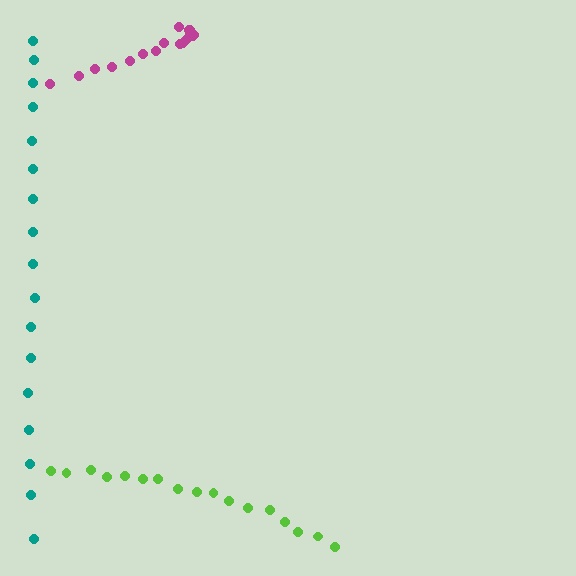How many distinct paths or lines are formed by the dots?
There are 3 distinct paths.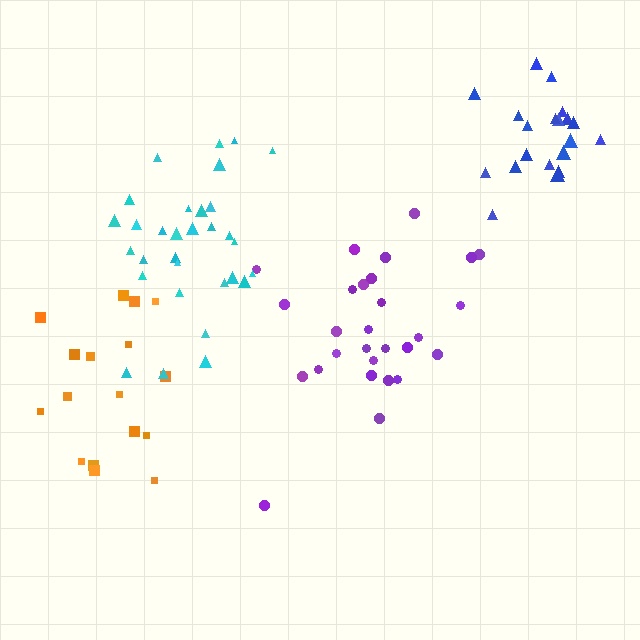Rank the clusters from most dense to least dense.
blue, cyan, purple, orange.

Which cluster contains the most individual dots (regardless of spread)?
Cyan (31).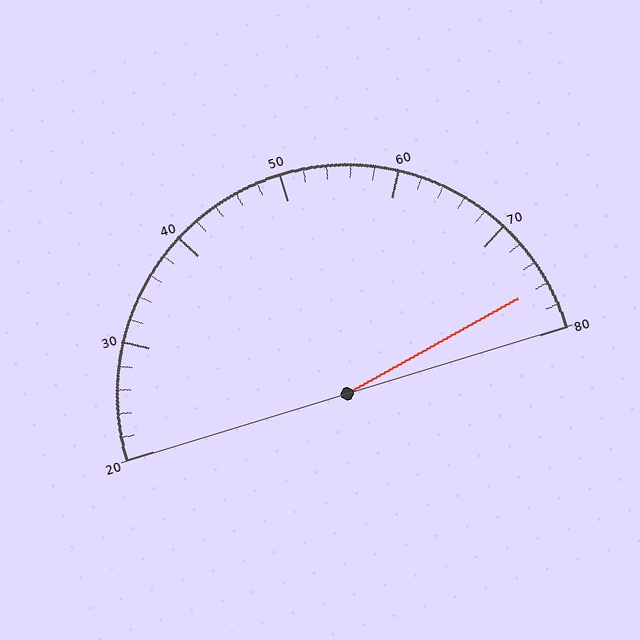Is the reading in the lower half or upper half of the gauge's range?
The reading is in the upper half of the range (20 to 80).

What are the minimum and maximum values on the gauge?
The gauge ranges from 20 to 80.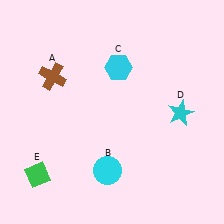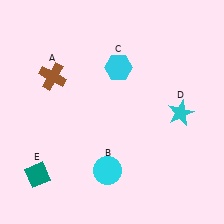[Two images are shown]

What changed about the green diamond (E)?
In Image 1, E is green. In Image 2, it changed to teal.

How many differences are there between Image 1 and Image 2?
There is 1 difference between the two images.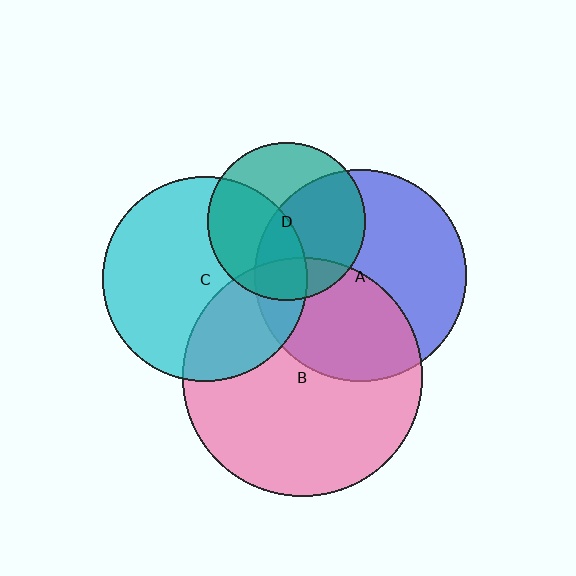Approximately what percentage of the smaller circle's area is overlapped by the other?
Approximately 30%.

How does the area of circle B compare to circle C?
Approximately 1.4 times.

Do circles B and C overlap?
Yes.